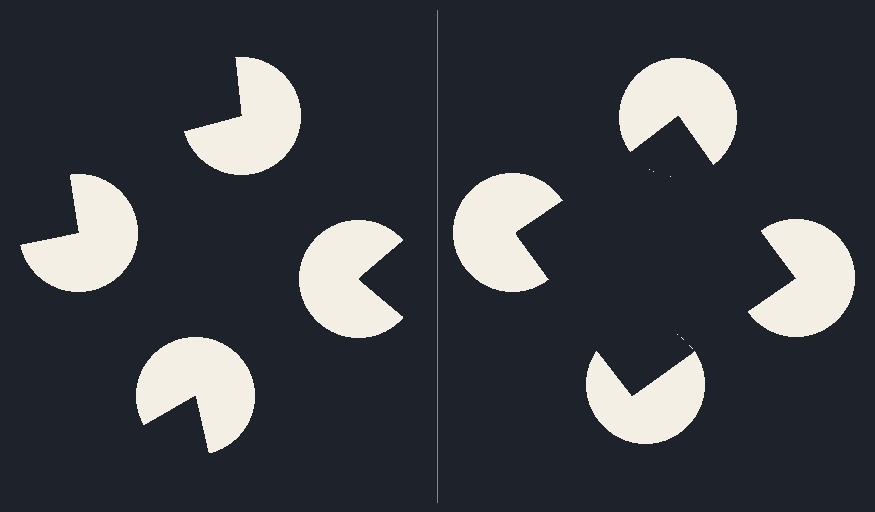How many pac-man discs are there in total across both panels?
8 — 4 on each side.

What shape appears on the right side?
An illusory square.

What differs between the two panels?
The pac-man discs are positioned identically on both sides; only the wedge orientations differ. On the right they align to a square; on the left they are misaligned.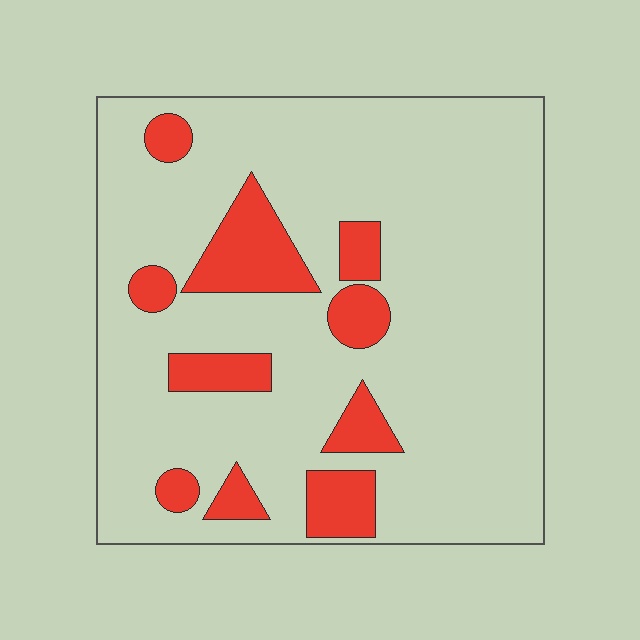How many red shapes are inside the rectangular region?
10.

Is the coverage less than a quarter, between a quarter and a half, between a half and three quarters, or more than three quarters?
Less than a quarter.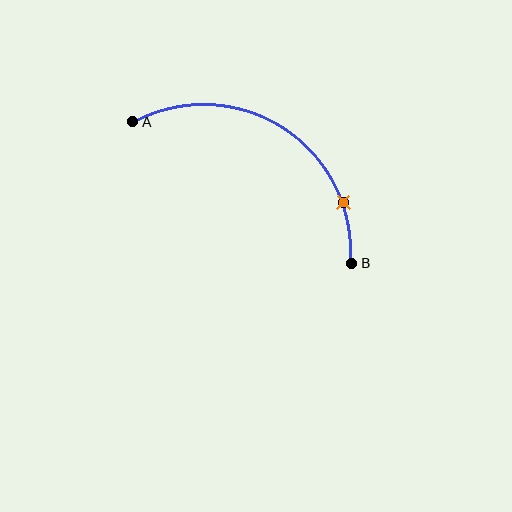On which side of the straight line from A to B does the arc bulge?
The arc bulges above the straight line connecting A and B.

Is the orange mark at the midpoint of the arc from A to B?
No. The orange mark lies on the arc but is closer to endpoint B. The arc midpoint would be at the point on the curve equidistant along the arc from both A and B.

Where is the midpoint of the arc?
The arc midpoint is the point on the curve farthest from the straight line joining A and B. It sits above that line.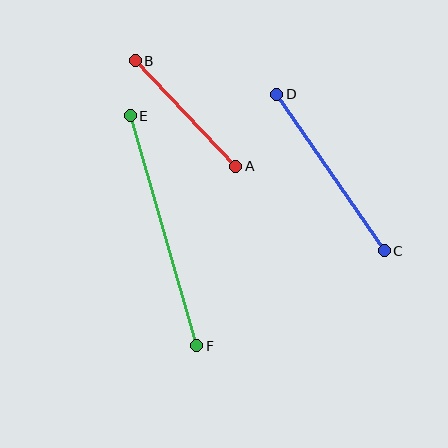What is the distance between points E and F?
The distance is approximately 240 pixels.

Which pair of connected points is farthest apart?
Points E and F are farthest apart.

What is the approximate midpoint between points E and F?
The midpoint is at approximately (164, 231) pixels.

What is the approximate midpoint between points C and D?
The midpoint is at approximately (331, 173) pixels.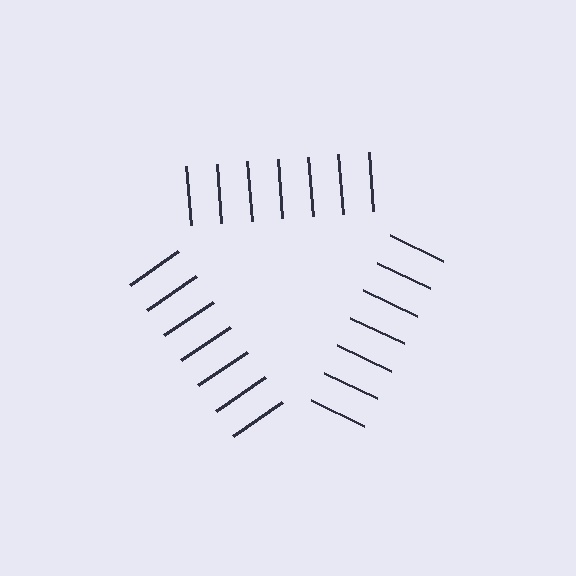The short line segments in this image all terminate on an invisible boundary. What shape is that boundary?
An illusory triangle — the line segments terminate on its edges but no continuous stroke is drawn.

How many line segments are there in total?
21 — 7 along each of the 3 edges.